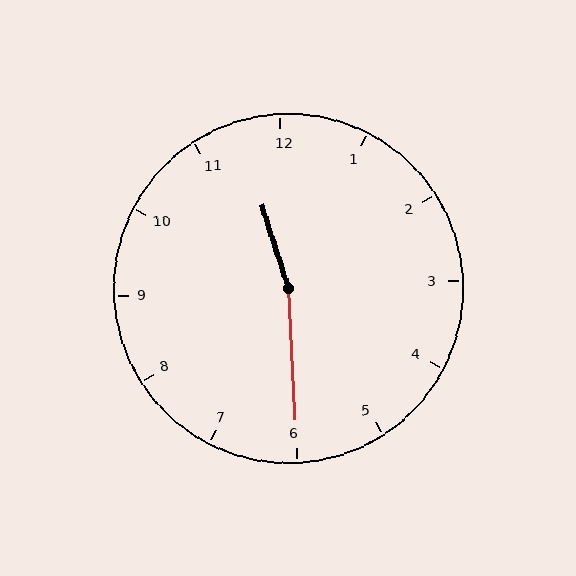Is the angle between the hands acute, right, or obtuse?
It is obtuse.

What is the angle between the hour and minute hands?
Approximately 165 degrees.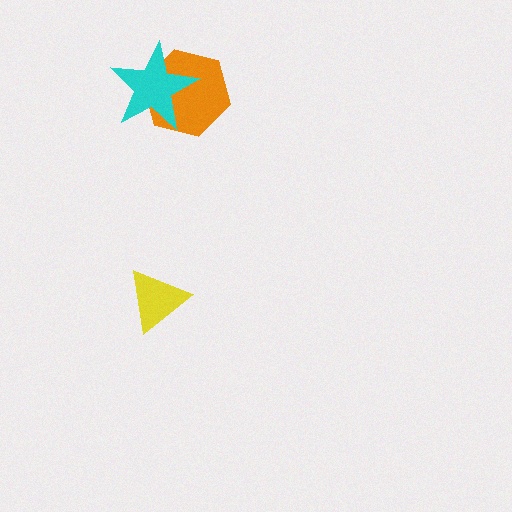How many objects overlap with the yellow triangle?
0 objects overlap with the yellow triangle.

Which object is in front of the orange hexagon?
The cyan star is in front of the orange hexagon.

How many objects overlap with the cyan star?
1 object overlaps with the cyan star.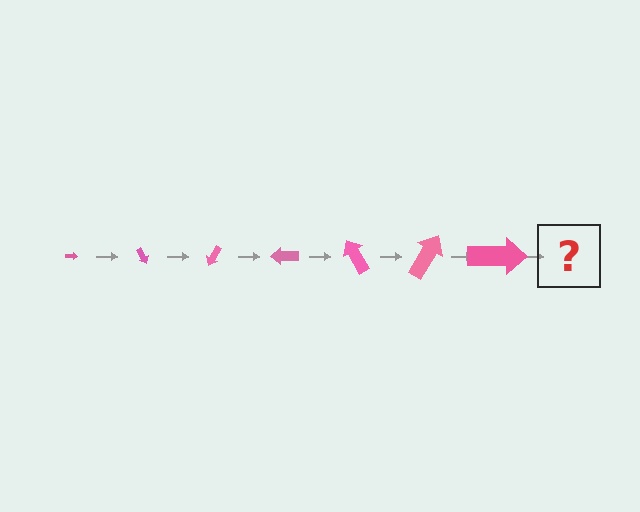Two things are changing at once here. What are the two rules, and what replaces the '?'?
The two rules are that the arrow grows larger each step and it rotates 60 degrees each step. The '?' should be an arrow, larger than the previous one and rotated 420 degrees from the start.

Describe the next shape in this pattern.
It should be an arrow, larger than the previous one and rotated 420 degrees from the start.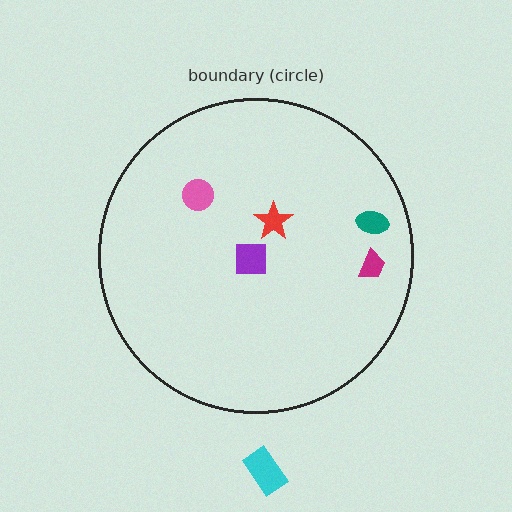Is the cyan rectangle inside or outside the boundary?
Outside.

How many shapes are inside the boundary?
5 inside, 1 outside.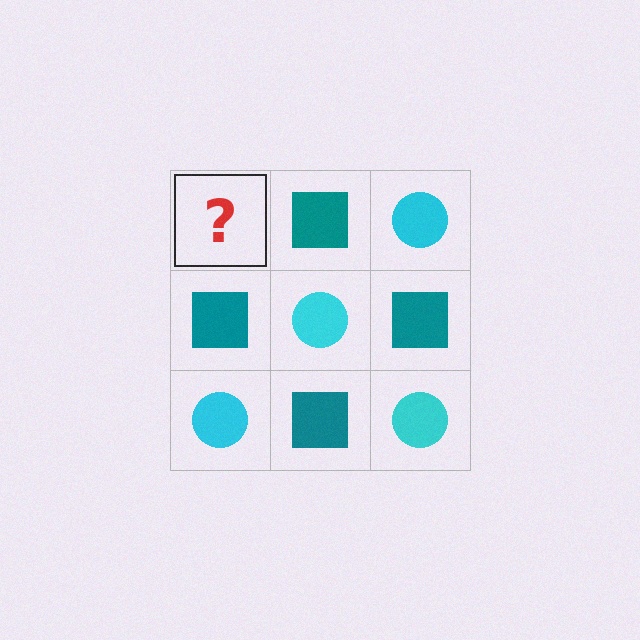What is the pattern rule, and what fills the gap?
The rule is that it alternates cyan circle and teal square in a checkerboard pattern. The gap should be filled with a cyan circle.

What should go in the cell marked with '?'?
The missing cell should contain a cyan circle.